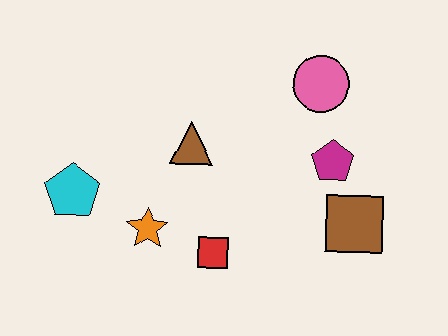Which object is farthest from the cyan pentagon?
The brown square is farthest from the cyan pentagon.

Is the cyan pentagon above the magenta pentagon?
No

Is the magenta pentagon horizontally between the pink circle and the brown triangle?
No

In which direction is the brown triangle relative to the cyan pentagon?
The brown triangle is to the right of the cyan pentagon.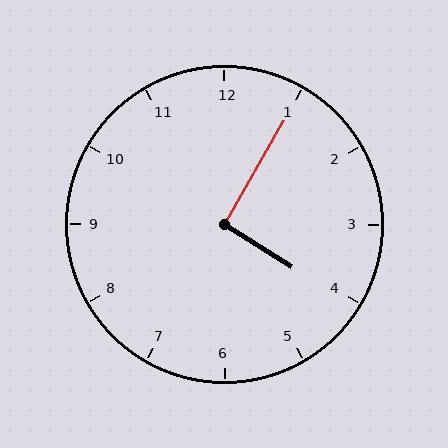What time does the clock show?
4:05.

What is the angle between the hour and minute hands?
Approximately 92 degrees.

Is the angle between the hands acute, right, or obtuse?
It is right.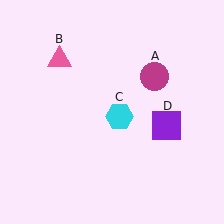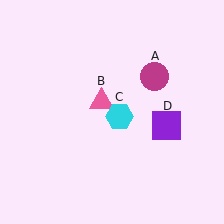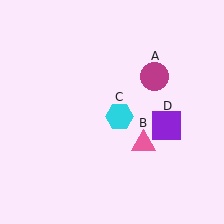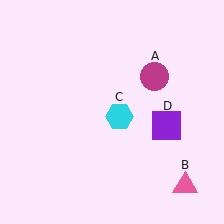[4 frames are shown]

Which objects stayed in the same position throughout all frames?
Magenta circle (object A) and cyan hexagon (object C) and purple square (object D) remained stationary.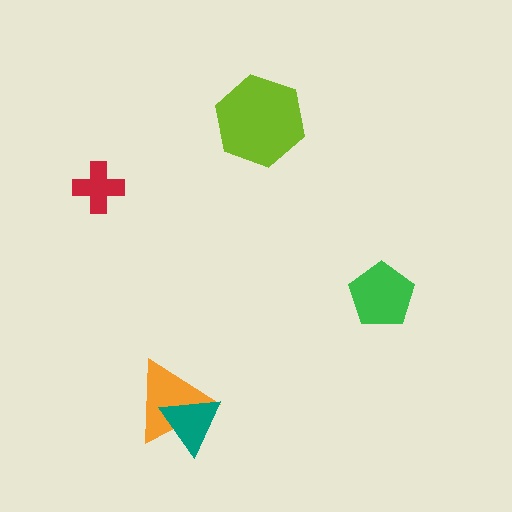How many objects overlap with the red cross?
0 objects overlap with the red cross.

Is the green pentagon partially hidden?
No, no other shape covers it.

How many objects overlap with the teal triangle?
1 object overlaps with the teal triangle.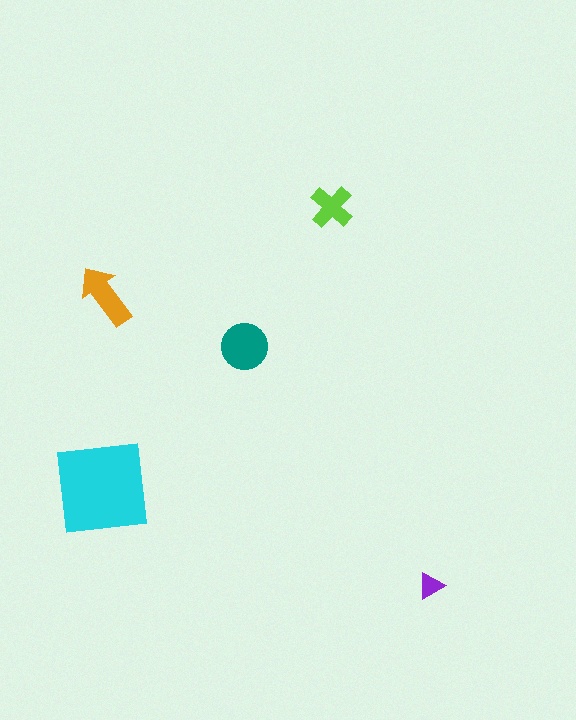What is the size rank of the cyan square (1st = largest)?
1st.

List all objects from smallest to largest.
The purple triangle, the lime cross, the orange arrow, the teal circle, the cyan square.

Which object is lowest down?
The purple triangle is bottommost.